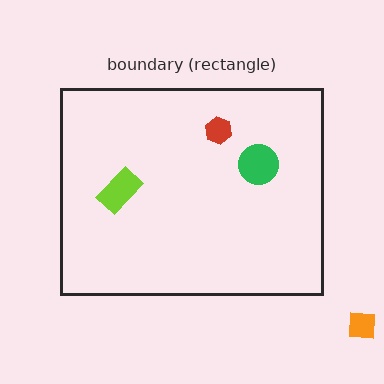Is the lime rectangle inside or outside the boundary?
Inside.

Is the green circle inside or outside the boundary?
Inside.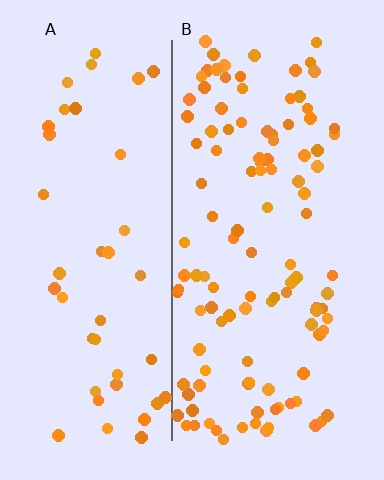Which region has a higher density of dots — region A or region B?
B (the right).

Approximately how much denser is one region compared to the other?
Approximately 2.5× — region B over region A.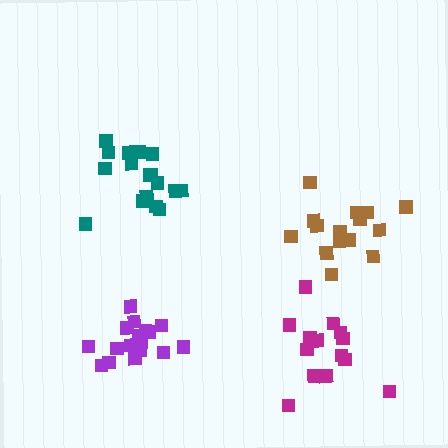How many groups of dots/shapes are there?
There are 4 groups.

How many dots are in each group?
Group 1: 15 dots, Group 2: 15 dots, Group 3: 18 dots, Group 4: 17 dots (65 total).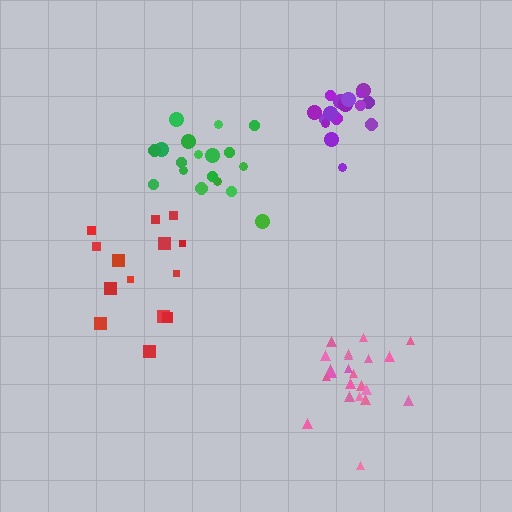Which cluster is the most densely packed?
Purple.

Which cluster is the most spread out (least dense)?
Red.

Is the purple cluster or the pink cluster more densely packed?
Purple.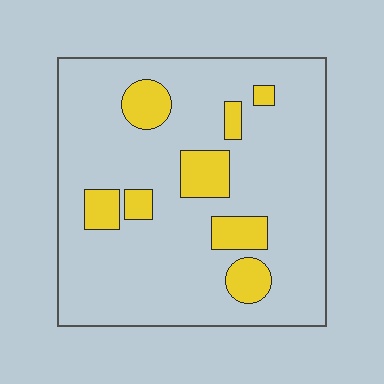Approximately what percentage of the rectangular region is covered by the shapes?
Approximately 15%.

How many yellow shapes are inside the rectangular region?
8.